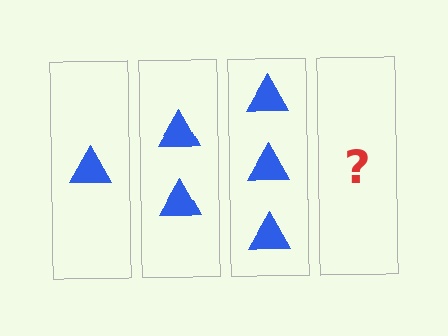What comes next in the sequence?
The next element should be 4 triangles.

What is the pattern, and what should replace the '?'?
The pattern is that each step adds one more triangle. The '?' should be 4 triangles.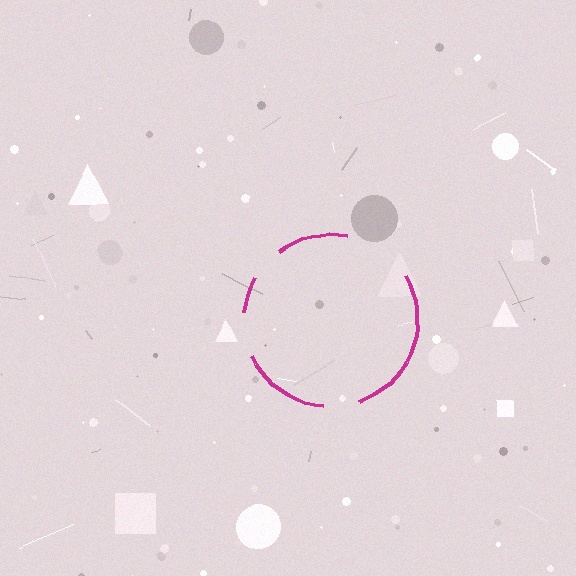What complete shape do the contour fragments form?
The contour fragments form a circle.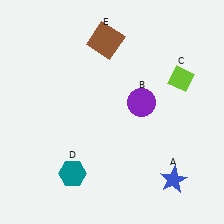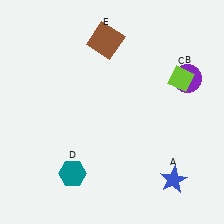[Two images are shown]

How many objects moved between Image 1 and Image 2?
1 object moved between the two images.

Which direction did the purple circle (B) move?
The purple circle (B) moved right.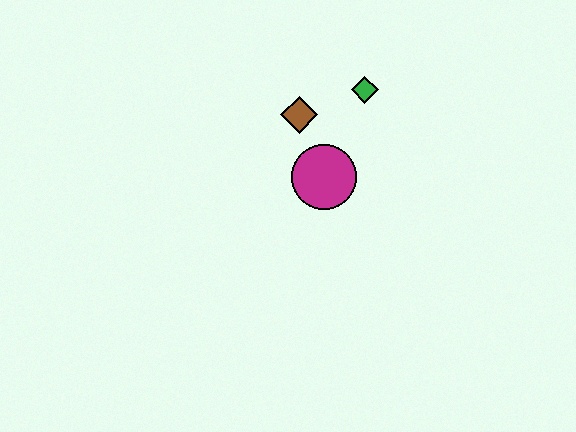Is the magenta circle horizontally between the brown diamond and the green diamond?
Yes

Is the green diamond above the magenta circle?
Yes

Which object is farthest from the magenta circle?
The green diamond is farthest from the magenta circle.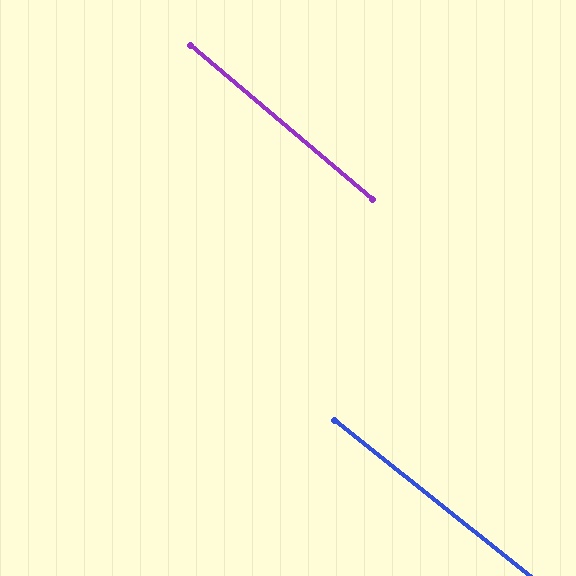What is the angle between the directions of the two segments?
Approximately 2 degrees.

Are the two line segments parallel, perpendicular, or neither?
Parallel — their directions differ by only 1.6°.